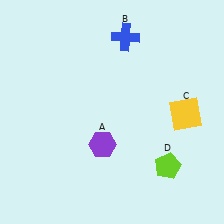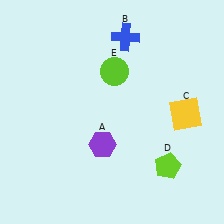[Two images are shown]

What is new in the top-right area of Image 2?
A lime circle (E) was added in the top-right area of Image 2.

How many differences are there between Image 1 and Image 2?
There is 1 difference between the two images.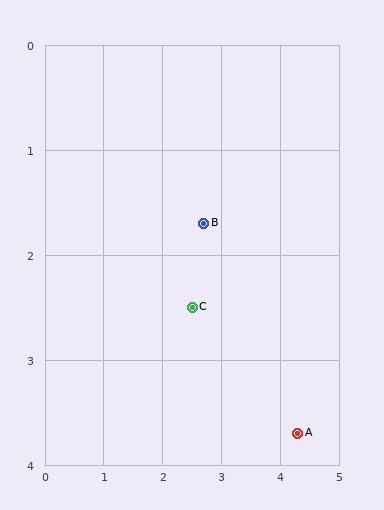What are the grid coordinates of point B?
Point B is at approximately (2.7, 1.7).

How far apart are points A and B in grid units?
Points A and B are about 2.6 grid units apart.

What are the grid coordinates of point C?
Point C is at approximately (2.5, 2.5).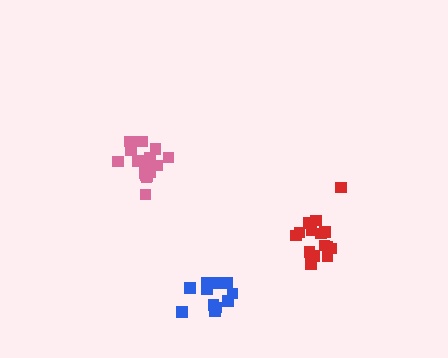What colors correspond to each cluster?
The clusters are colored: red, blue, pink.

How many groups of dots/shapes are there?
There are 3 groups.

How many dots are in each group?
Group 1: 15 dots, Group 2: 12 dots, Group 3: 17 dots (44 total).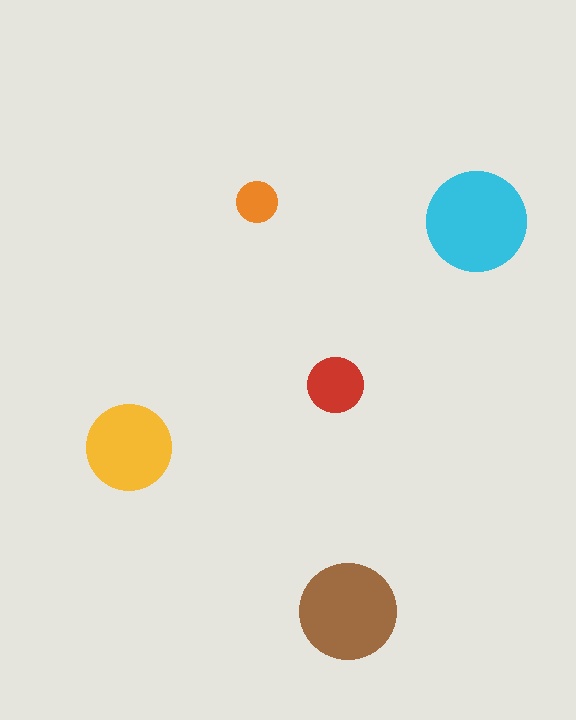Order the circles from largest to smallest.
the cyan one, the brown one, the yellow one, the red one, the orange one.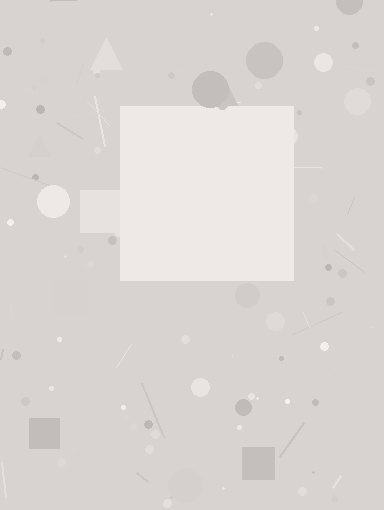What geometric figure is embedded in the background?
A square is embedded in the background.